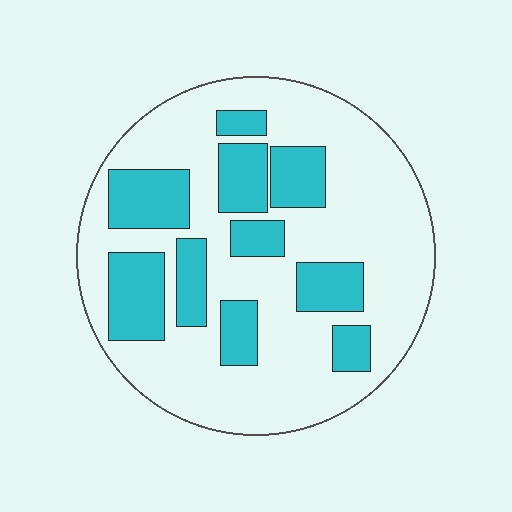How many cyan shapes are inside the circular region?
10.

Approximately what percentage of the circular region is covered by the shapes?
Approximately 30%.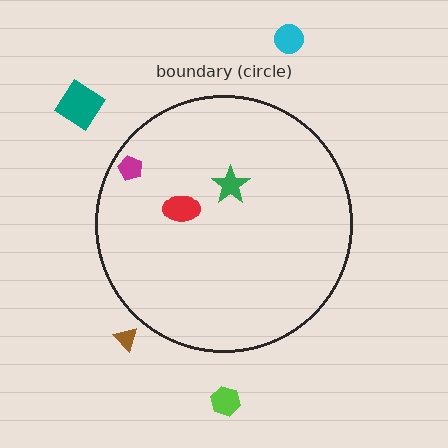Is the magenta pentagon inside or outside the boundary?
Inside.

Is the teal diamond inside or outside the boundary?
Outside.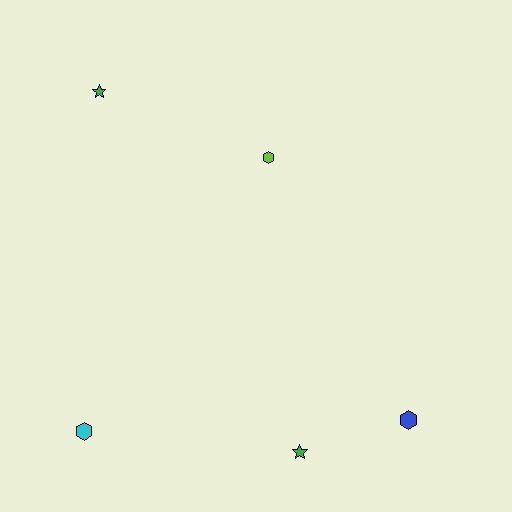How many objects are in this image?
There are 5 objects.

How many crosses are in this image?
There are no crosses.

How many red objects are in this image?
There are no red objects.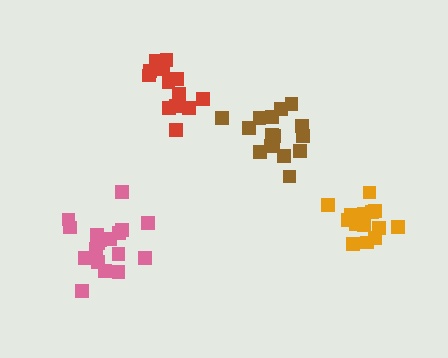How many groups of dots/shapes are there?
There are 4 groups.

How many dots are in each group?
Group 1: 13 dots, Group 2: 18 dots, Group 3: 16 dots, Group 4: 14 dots (61 total).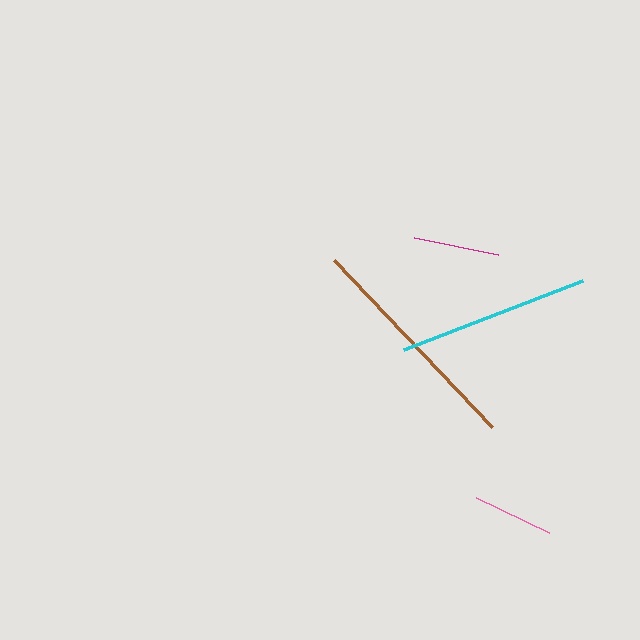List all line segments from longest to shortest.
From longest to shortest: brown, cyan, magenta, pink.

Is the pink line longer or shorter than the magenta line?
The magenta line is longer than the pink line.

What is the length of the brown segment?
The brown segment is approximately 230 pixels long.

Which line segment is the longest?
The brown line is the longest at approximately 230 pixels.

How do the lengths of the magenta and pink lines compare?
The magenta and pink lines are approximately the same length.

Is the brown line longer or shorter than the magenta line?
The brown line is longer than the magenta line.